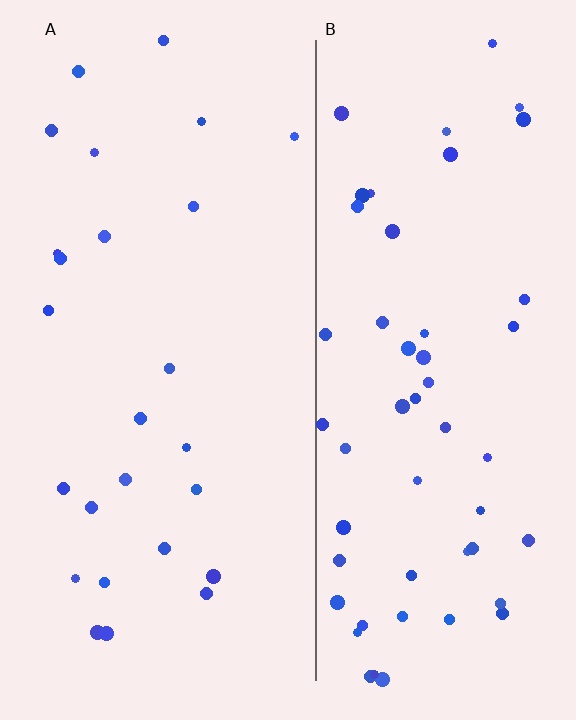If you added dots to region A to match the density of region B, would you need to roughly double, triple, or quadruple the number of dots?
Approximately double.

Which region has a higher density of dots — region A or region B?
B (the right).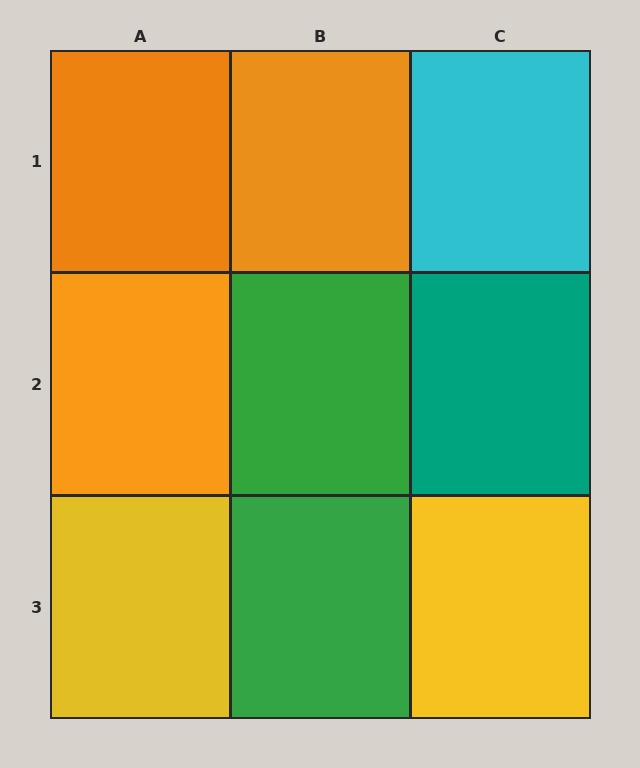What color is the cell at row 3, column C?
Yellow.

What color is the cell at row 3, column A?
Yellow.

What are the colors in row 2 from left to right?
Orange, green, teal.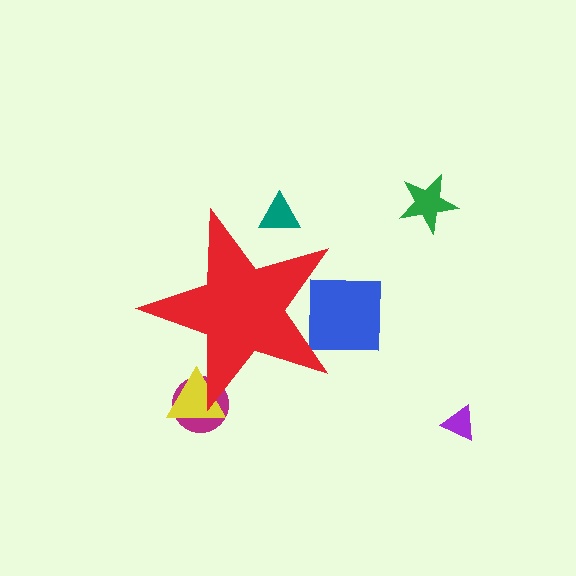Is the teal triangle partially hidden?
Yes, the teal triangle is partially hidden behind the red star.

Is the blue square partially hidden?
Yes, the blue square is partially hidden behind the red star.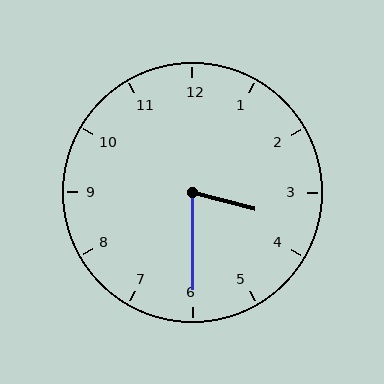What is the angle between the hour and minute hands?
Approximately 75 degrees.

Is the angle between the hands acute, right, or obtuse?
It is acute.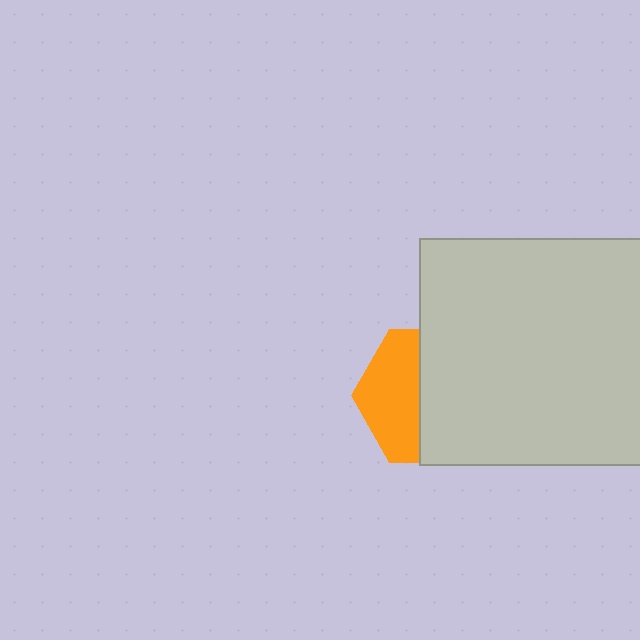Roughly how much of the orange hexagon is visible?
A small part of it is visible (roughly 42%).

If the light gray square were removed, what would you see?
You would see the complete orange hexagon.